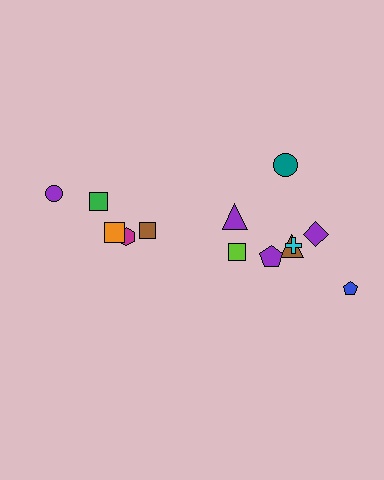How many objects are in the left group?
There are 5 objects.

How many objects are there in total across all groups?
There are 13 objects.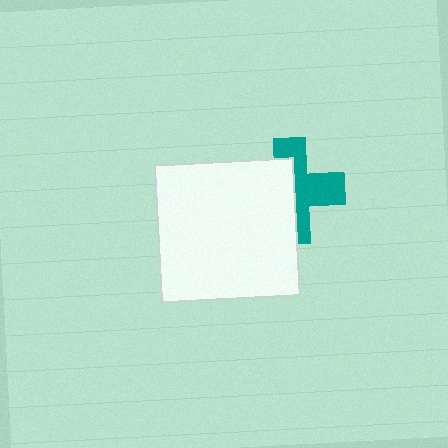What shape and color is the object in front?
The object in front is a white square.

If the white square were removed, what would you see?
You would see the complete teal cross.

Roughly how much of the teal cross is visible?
About half of it is visible (roughly 50%).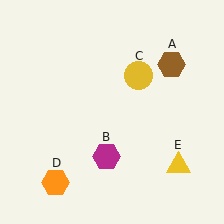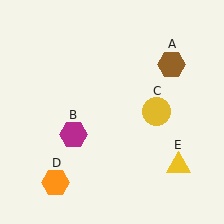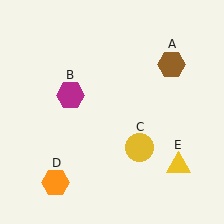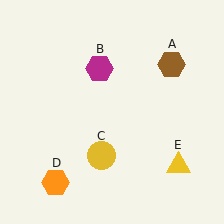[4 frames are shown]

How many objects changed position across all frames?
2 objects changed position: magenta hexagon (object B), yellow circle (object C).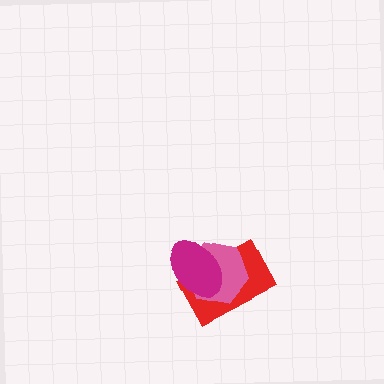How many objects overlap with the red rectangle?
2 objects overlap with the red rectangle.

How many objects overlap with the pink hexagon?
2 objects overlap with the pink hexagon.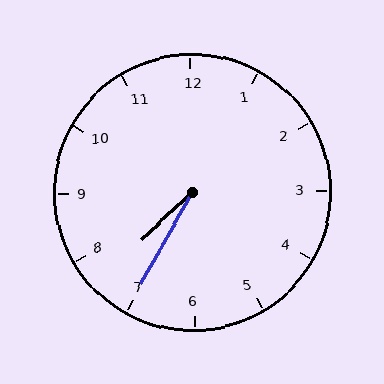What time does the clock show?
7:35.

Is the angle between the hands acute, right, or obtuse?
It is acute.